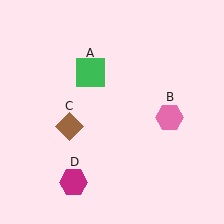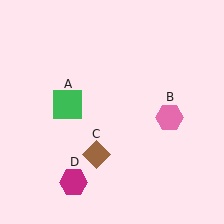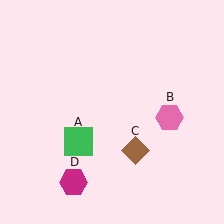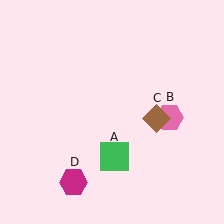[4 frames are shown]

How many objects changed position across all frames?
2 objects changed position: green square (object A), brown diamond (object C).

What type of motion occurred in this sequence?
The green square (object A), brown diamond (object C) rotated counterclockwise around the center of the scene.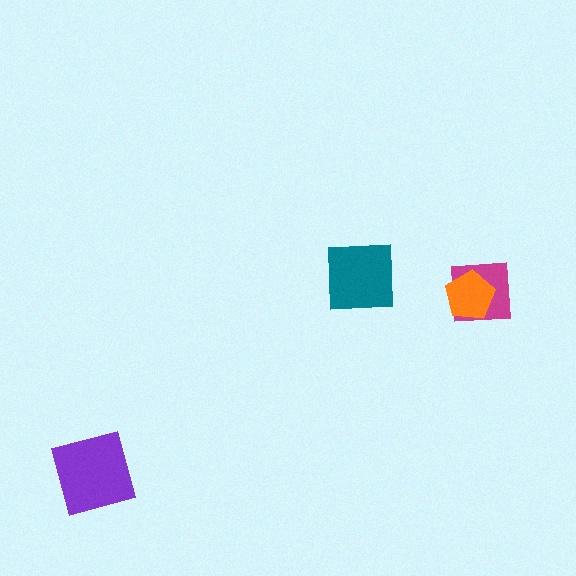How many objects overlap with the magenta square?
1 object overlaps with the magenta square.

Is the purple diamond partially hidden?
No, no other shape covers it.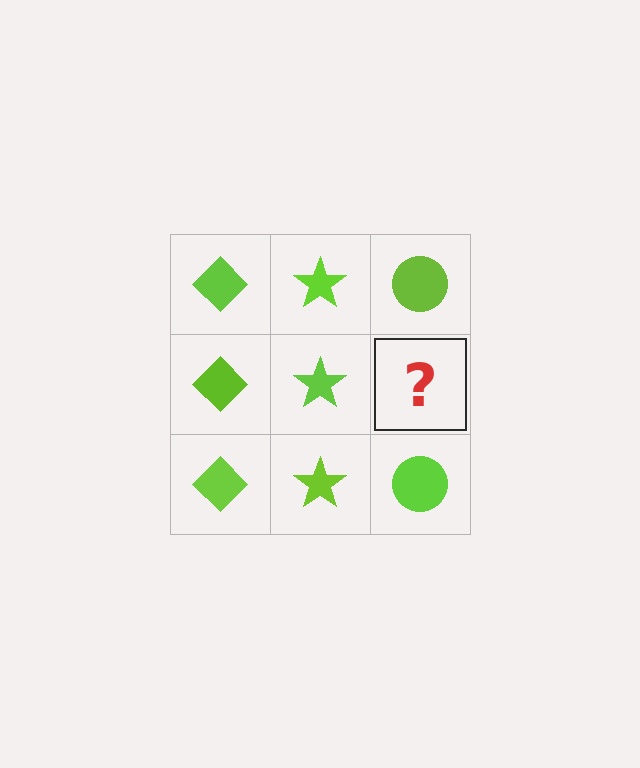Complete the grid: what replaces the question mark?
The question mark should be replaced with a lime circle.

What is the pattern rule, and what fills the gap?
The rule is that each column has a consistent shape. The gap should be filled with a lime circle.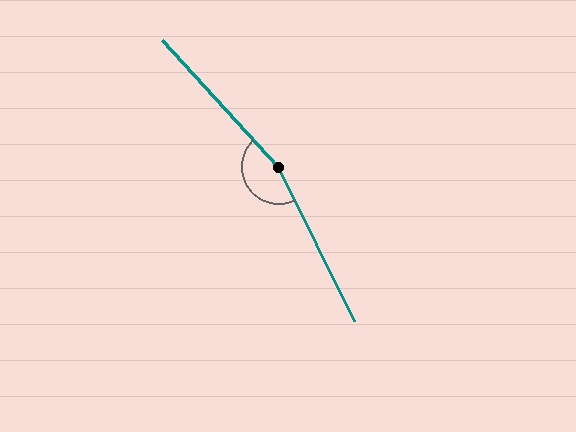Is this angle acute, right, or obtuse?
It is obtuse.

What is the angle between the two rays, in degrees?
Approximately 164 degrees.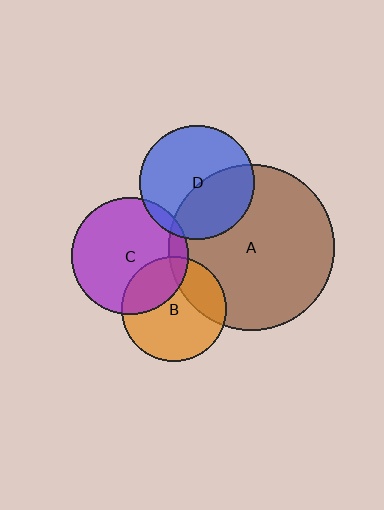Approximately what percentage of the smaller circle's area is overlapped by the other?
Approximately 30%.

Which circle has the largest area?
Circle A (brown).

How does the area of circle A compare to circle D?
Approximately 2.1 times.